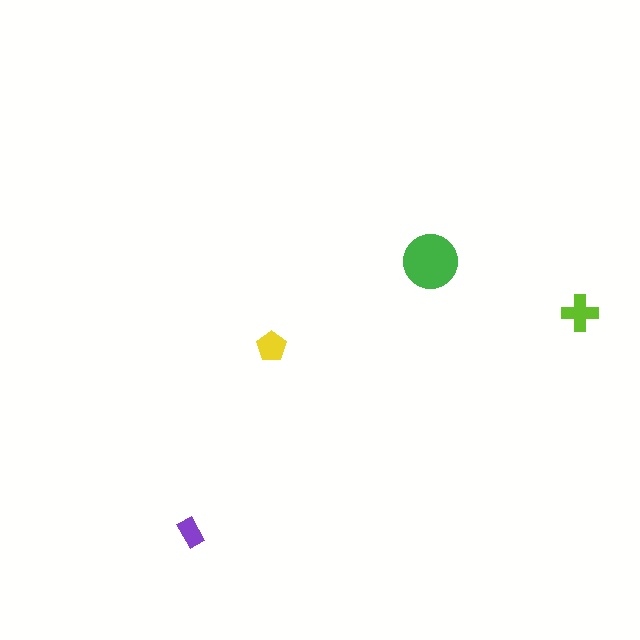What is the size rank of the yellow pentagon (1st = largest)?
3rd.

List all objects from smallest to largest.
The purple rectangle, the yellow pentagon, the lime cross, the green circle.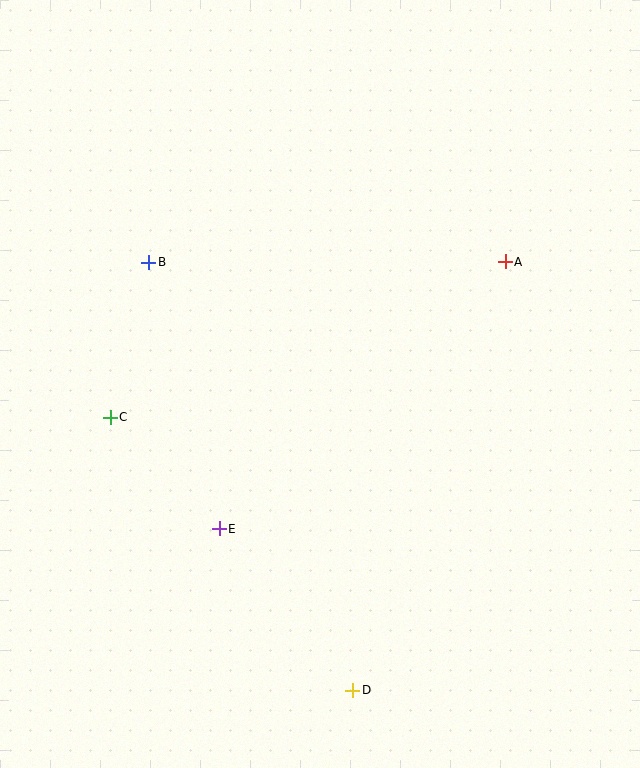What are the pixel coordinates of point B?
Point B is at (149, 262).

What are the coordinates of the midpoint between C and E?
The midpoint between C and E is at (165, 473).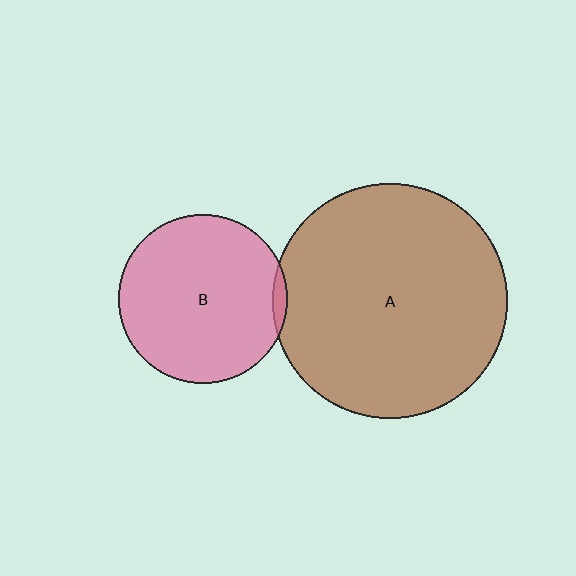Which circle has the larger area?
Circle A (brown).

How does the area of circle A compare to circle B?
Approximately 1.9 times.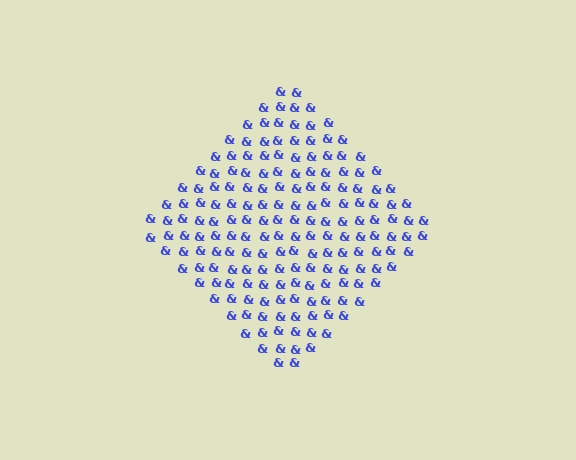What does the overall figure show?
The overall figure shows a diamond.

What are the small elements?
The small elements are ampersands.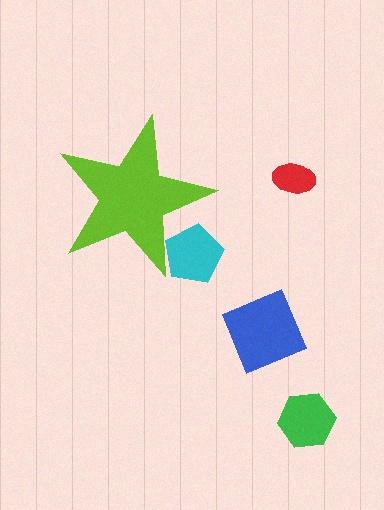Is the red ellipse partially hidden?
No, the red ellipse is fully visible.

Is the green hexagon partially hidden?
No, the green hexagon is fully visible.